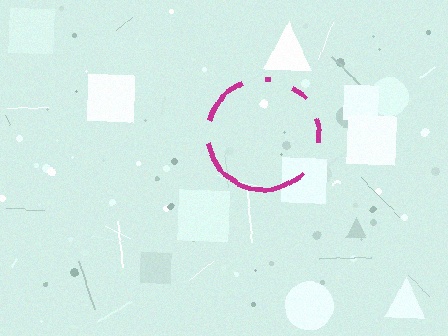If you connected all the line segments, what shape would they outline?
They would outline a circle.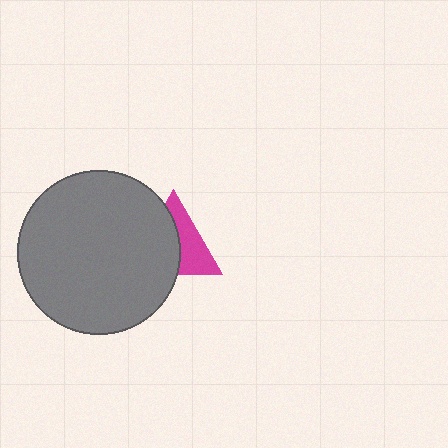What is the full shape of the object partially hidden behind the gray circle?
The partially hidden object is a magenta triangle.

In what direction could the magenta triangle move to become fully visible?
The magenta triangle could move right. That would shift it out from behind the gray circle entirely.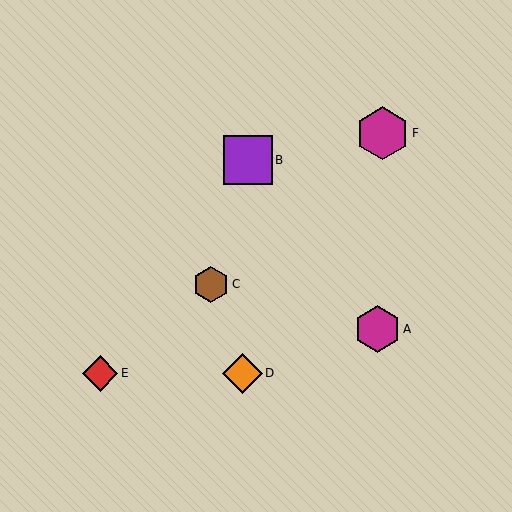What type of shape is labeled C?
Shape C is a brown hexagon.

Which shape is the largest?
The magenta hexagon (labeled F) is the largest.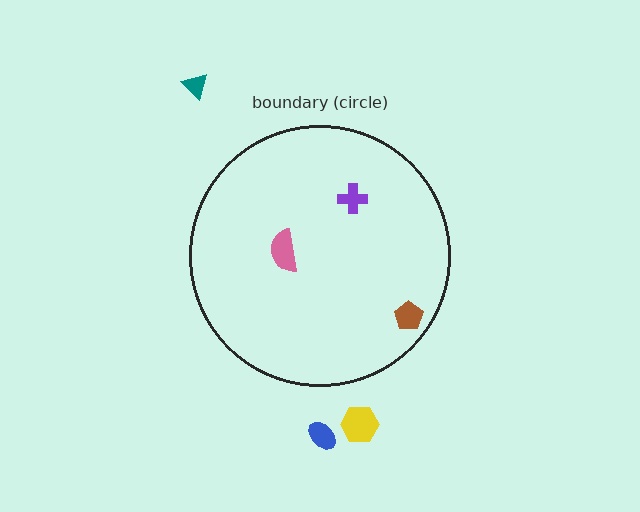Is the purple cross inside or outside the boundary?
Inside.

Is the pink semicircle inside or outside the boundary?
Inside.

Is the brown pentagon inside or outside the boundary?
Inside.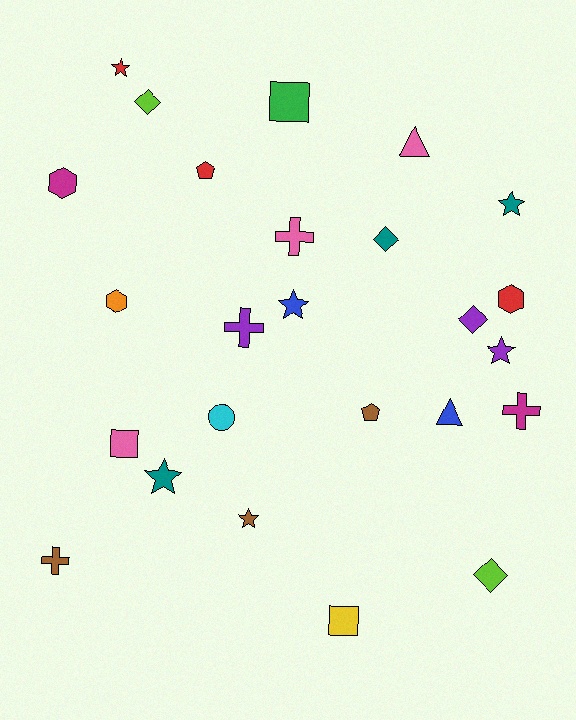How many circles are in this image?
There is 1 circle.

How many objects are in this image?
There are 25 objects.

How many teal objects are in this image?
There are 3 teal objects.